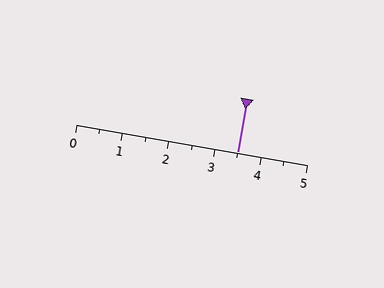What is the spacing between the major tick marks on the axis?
The major ticks are spaced 1 apart.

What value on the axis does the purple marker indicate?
The marker indicates approximately 3.5.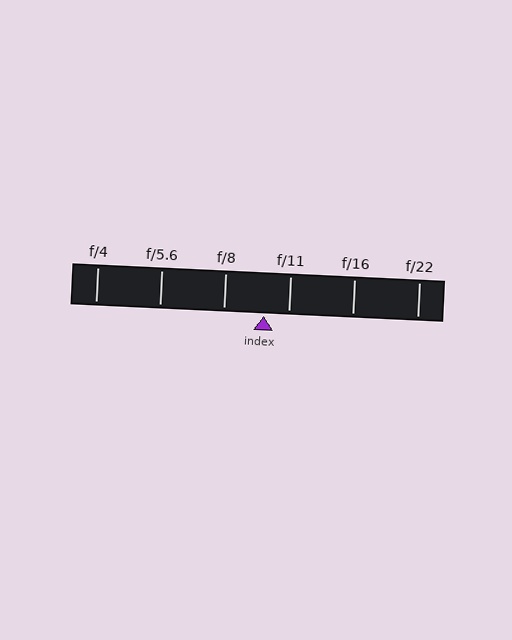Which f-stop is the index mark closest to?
The index mark is closest to f/11.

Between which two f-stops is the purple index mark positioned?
The index mark is between f/8 and f/11.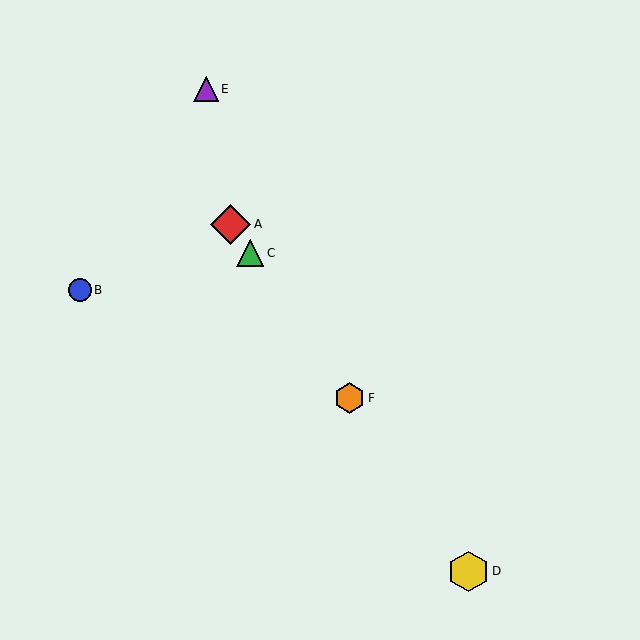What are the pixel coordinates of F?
Object F is at (350, 398).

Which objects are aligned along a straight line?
Objects A, C, D, F are aligned along a straight line.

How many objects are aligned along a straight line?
4 objects (A, C, D, F) are aligned along a straight line.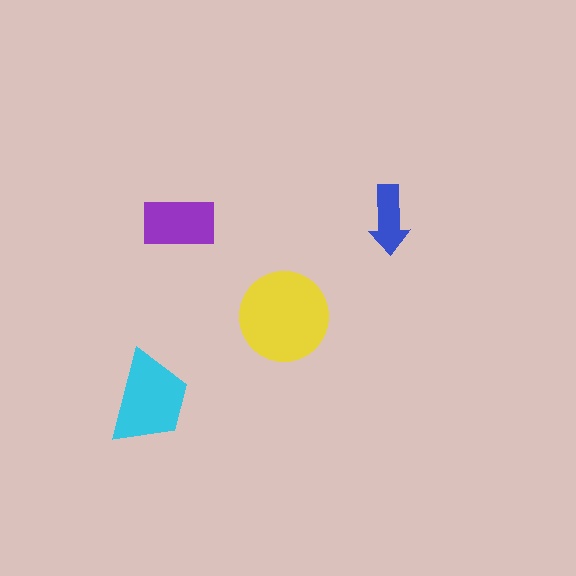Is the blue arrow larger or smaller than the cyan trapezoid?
Smaller.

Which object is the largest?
The yellow circle.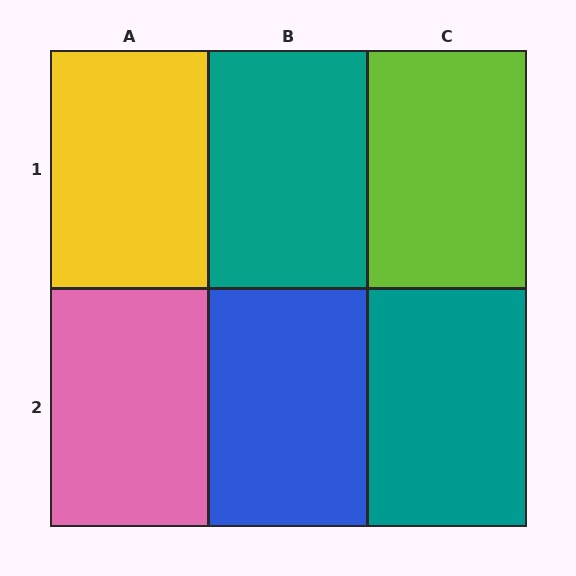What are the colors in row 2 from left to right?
Pink, blue, teal.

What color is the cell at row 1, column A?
Yellow.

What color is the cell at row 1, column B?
Teal.